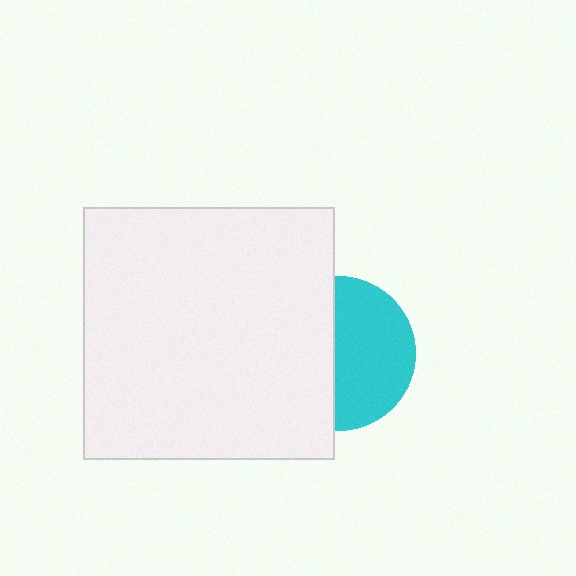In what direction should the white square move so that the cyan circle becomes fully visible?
The white square should move left. That is the shortest direction to clear the overlap and leave the cyan circle fully visible.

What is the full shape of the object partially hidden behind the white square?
The partially hidden object is a cyan circle.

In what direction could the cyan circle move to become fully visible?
The cyan circle could move right. That would shift it out from behind the white square entirely.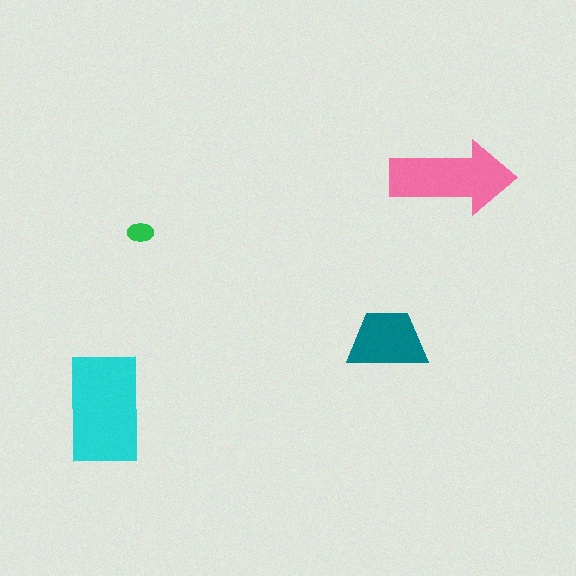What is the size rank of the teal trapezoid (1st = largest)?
3rd.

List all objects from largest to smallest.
The cyan rectangle, the pink arrow, the teal trapezoid, the green ellipse.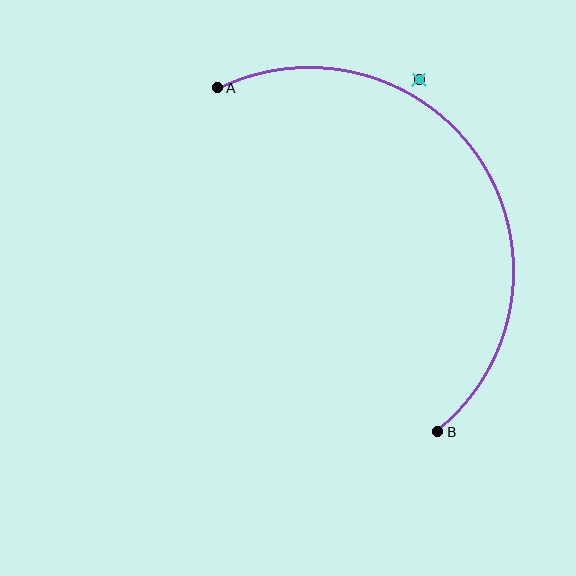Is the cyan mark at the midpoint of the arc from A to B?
No — the cyan mark does not lie on the arc at all. It sits slightly outside the curve.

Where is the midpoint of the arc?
The arc midpoint is the point on the curve farthest from the straight line joining A and B. It sits to the right of that line.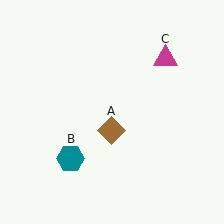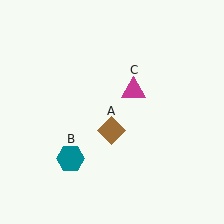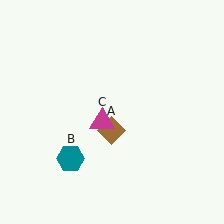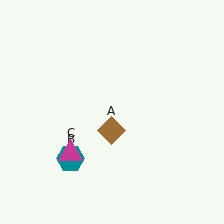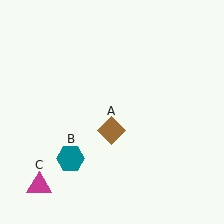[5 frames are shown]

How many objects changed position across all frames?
1 object changed position: magenta triangle (object C).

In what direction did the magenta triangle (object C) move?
The magenta triangle (object C) moved down and to the left.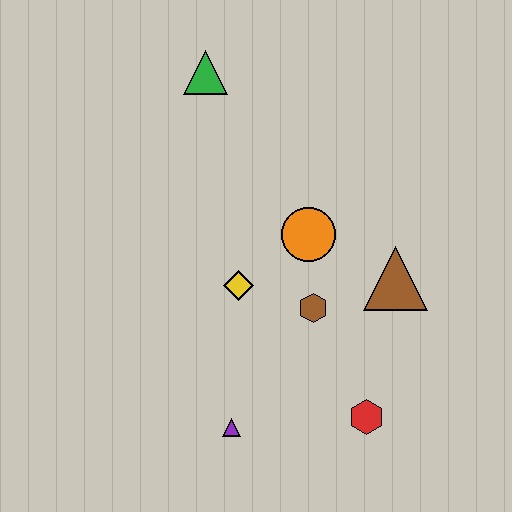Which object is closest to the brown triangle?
The brown hexagon is closest to the brown triangle.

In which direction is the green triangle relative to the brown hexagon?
The green triangle is above the brown hexagon.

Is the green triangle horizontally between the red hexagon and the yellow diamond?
No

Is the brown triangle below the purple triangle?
No